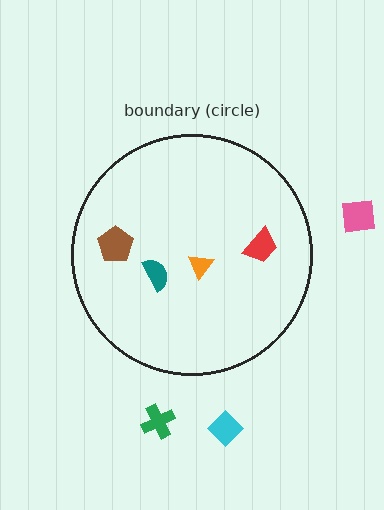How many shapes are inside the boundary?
4 inside, 3 outside.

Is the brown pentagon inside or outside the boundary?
Inside.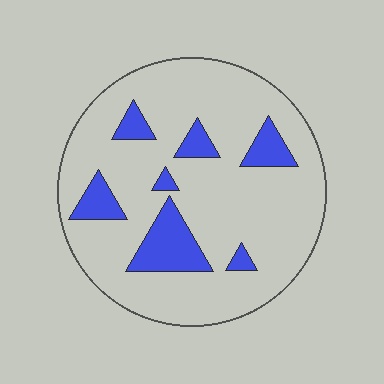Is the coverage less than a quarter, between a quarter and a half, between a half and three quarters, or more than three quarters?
Less than a quarter.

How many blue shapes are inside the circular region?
7.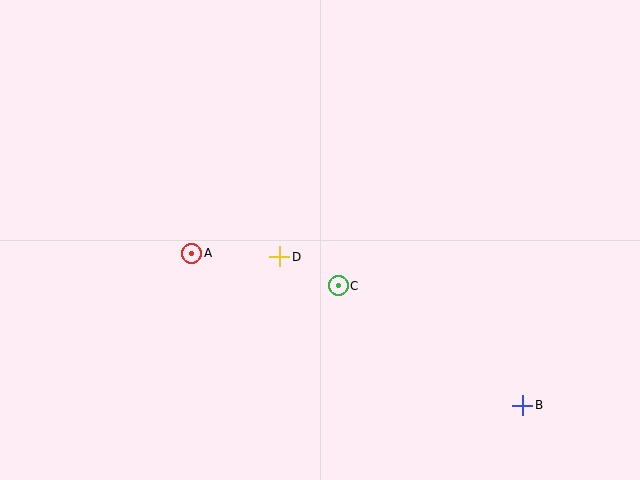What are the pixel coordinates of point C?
Point C is at (338, 286).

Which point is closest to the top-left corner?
Point A is closest to the top-left corner.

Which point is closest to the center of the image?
Point D at (280, 257) is closest to the center.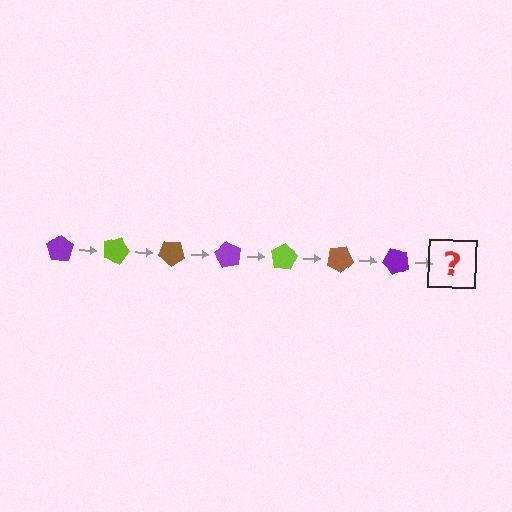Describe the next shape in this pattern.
It should be a lime pentagon, rotated 140 degrees from the start.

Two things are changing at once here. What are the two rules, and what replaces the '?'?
The two rules are that it rotates 20 degrees each step and the color cycles through purple, lime, and brown. The '?' should be a lime pentagon, rotated 140 degrees from the start.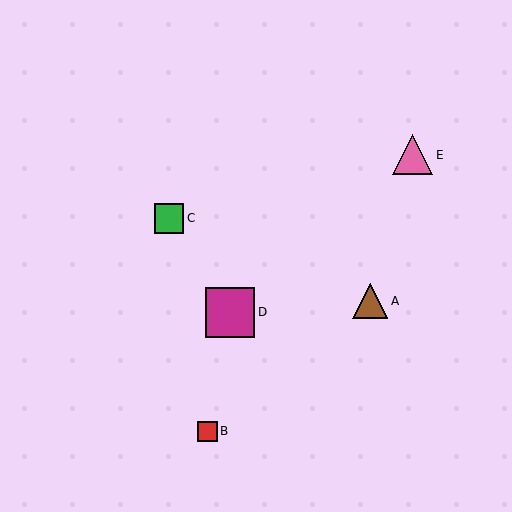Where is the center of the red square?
The center of the red square is at (207, 431).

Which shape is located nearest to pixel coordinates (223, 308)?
The magenta square (labeled D) at (230, 312) is nearest to that location.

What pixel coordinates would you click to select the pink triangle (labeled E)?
Click at (412, 155) to select the pink triangle E.